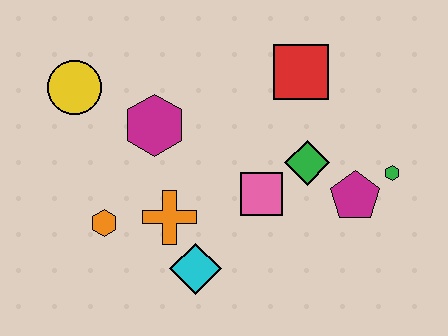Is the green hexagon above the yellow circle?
No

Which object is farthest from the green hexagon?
The yellow circle is farthest from the green hexagon.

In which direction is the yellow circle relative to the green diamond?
The yellow circle is to the left of the green diamond.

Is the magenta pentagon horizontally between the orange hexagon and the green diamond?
No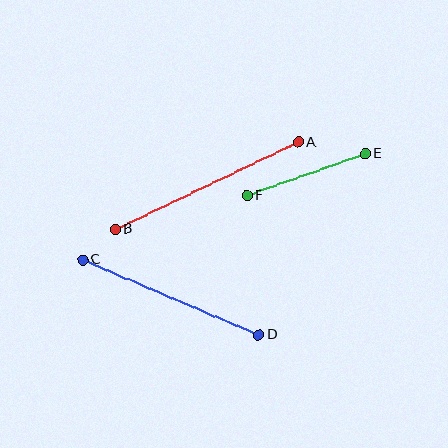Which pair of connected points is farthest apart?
Points A and B are farthest apart.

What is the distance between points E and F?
The distance is approximately 126 pixels.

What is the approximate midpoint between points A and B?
The midpoint is at approximately (207, 186) pixels.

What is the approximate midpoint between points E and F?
The midpoint is at approximately (306, 175) pixels.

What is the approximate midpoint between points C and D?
The midpoint is at approximately (171, 297) pixels.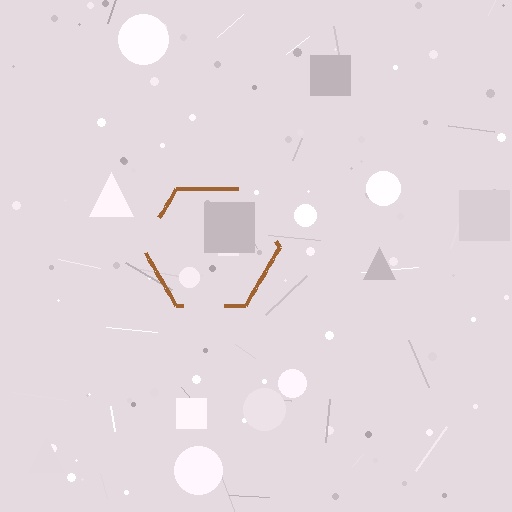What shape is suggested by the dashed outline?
The dashed outline suggests a hexagon.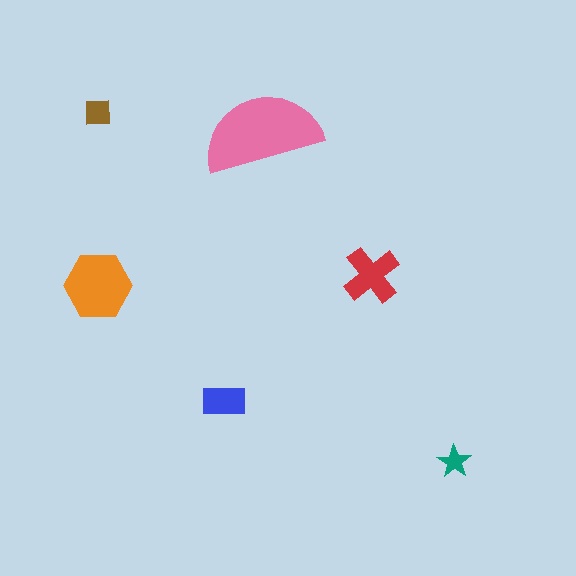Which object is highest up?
The brown square is topmost.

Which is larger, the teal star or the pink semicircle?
The pink semicircle.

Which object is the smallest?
The teal star.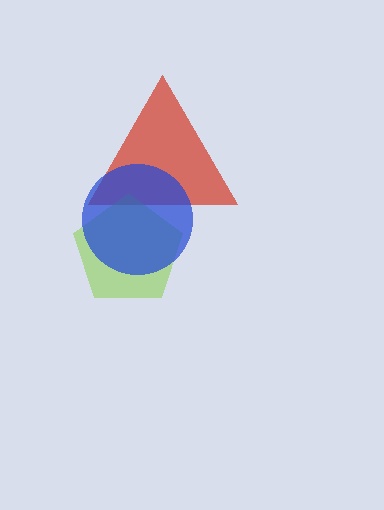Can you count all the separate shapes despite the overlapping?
Yes, there are 3 separate shapes.